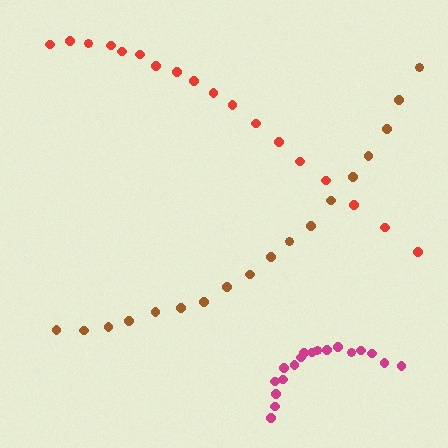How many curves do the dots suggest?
There are 3 distinct paths.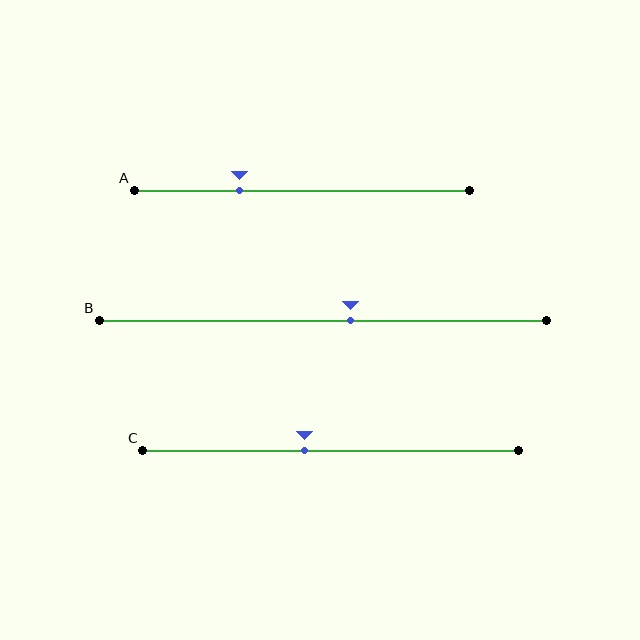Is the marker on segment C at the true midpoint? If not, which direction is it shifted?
No, the marker on segment C is shifted to the left by about 7% of the segment length.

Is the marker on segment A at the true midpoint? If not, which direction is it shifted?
No, the marker on segment A is shifted to the left by about 18% of the segment length.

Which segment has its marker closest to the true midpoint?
Segment B has its marker closest to the true midpoint.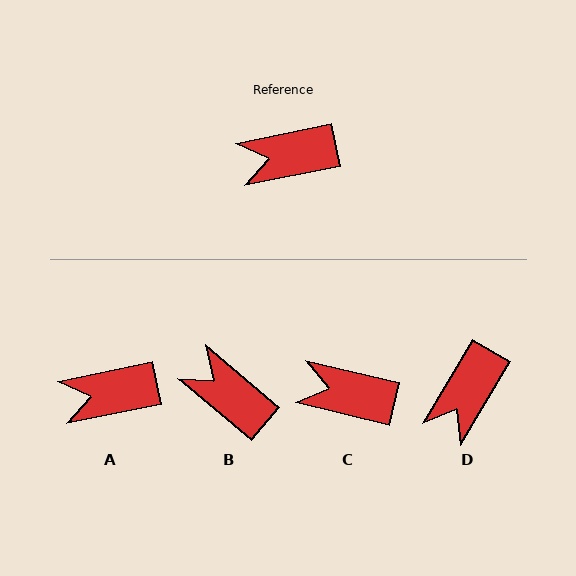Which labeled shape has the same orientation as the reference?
A.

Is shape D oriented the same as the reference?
No, it is off by about 48 degrees.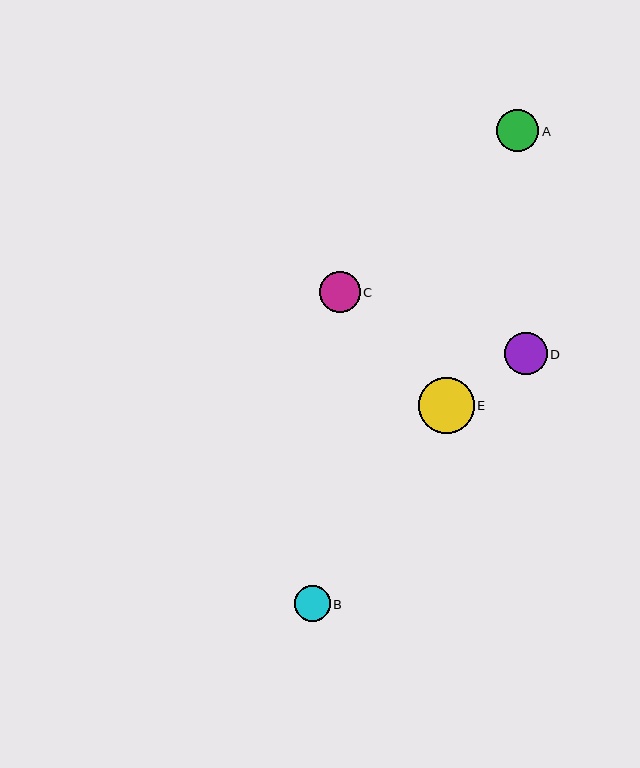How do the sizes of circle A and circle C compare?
Circle A and circle C are approximately the same size.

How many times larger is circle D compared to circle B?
Circle D is approximately 1.2 times the size of circle B.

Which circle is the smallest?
Circle B is the smallest with a size of approximately 36 pixels.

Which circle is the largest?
Circle E is the largest with a size of approximately 55 pixels.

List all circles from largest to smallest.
From largest to smallest: E, D, A, C, B.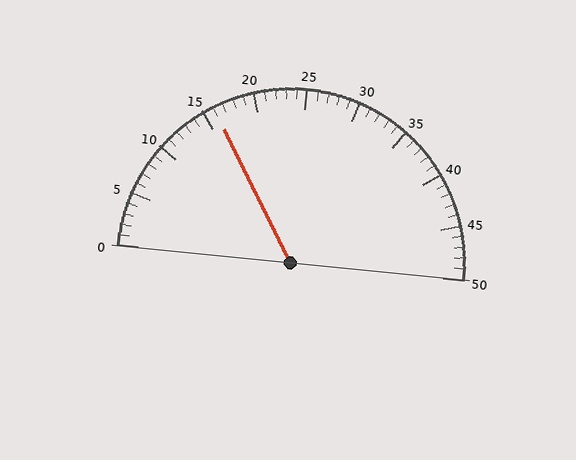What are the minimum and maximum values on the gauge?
The gauge ranges from 0 to 50.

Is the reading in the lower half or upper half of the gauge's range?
The reading is in the lower half of the range (0 to 50).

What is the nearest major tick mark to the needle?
The nearest major tick mark is 15.